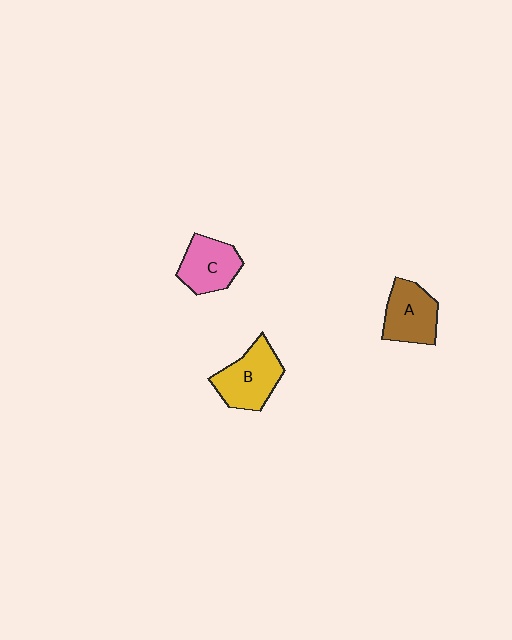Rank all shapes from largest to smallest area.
From largest to smallest: B (yellow), A (brown), C (pink).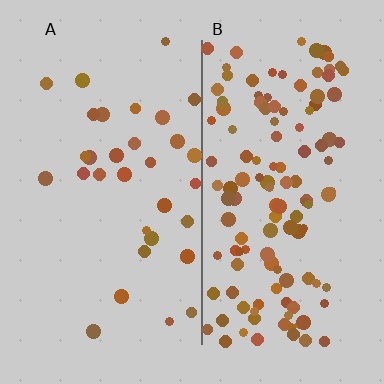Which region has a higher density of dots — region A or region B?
B (the right).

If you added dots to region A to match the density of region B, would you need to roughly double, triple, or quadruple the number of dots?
Approximately quadruple.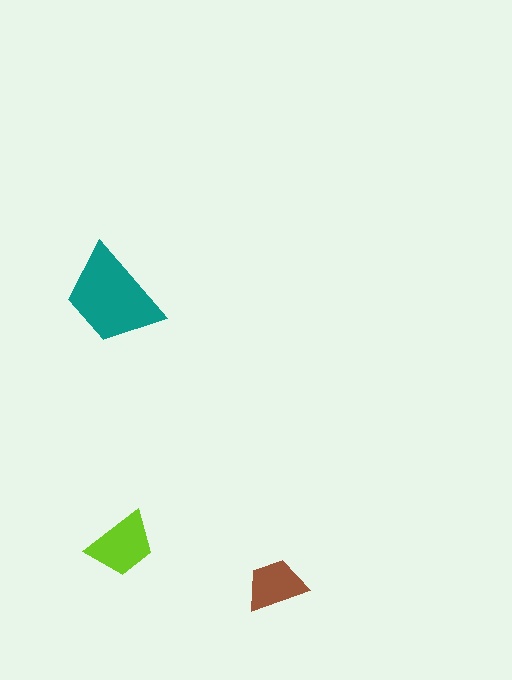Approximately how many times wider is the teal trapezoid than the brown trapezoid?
About 1.5 times wider.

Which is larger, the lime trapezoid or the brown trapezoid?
The lime one.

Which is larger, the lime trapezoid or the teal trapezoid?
The teal one.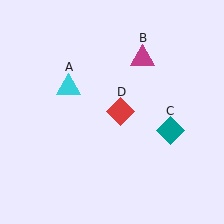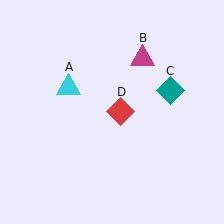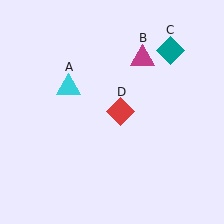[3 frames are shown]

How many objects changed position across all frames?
1 object changed position: teal diamond (object C).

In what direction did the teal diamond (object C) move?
The teal diamond (object C) moved up.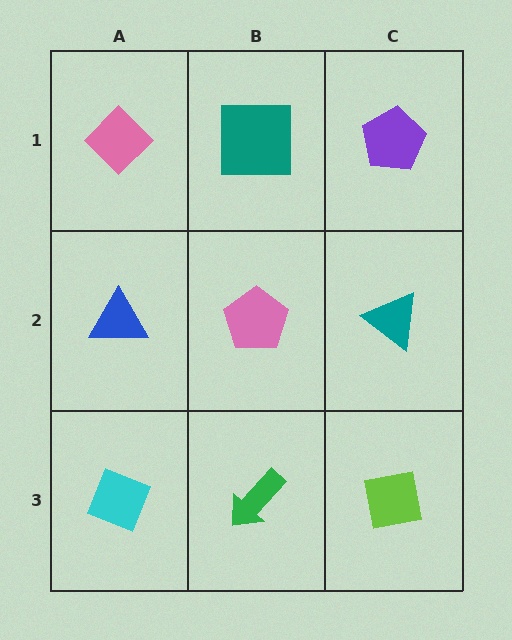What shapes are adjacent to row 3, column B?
A pink pentagon (row 2, column B), a cyan diamond (row 3, column A), a lime square (row 3, column C).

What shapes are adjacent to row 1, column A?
A blue triangle (row 2, column A), a teal square (row 1, column B).